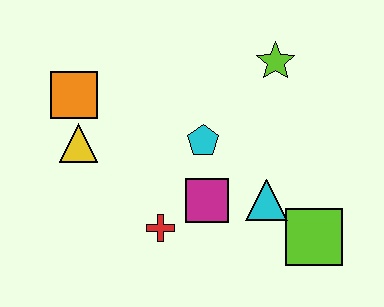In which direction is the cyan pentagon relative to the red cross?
The cyan pentagon is above the red cross.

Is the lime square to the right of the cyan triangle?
Yes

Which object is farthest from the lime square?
The orange square is farthest from the lime square.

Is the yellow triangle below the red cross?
No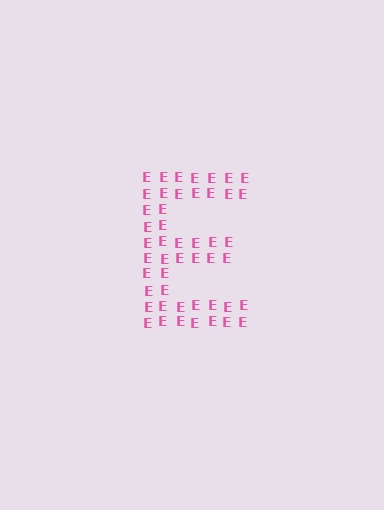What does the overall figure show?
The overall figure shows the letter E.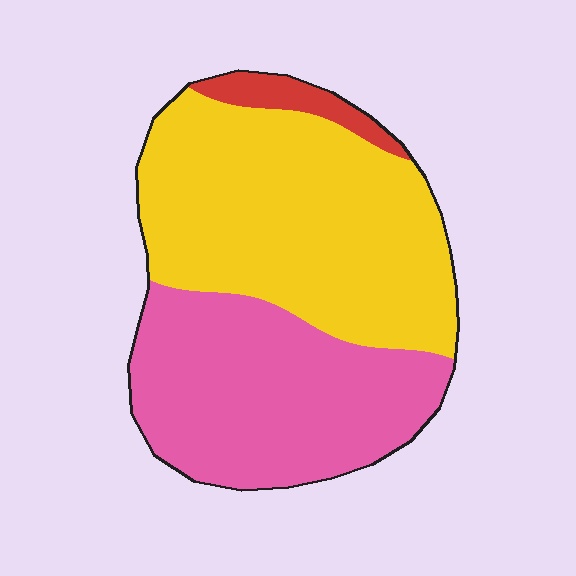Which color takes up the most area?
Yellow, at roughly 55%.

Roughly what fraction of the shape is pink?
Pink takes up about two fifths (2/5) of the shape.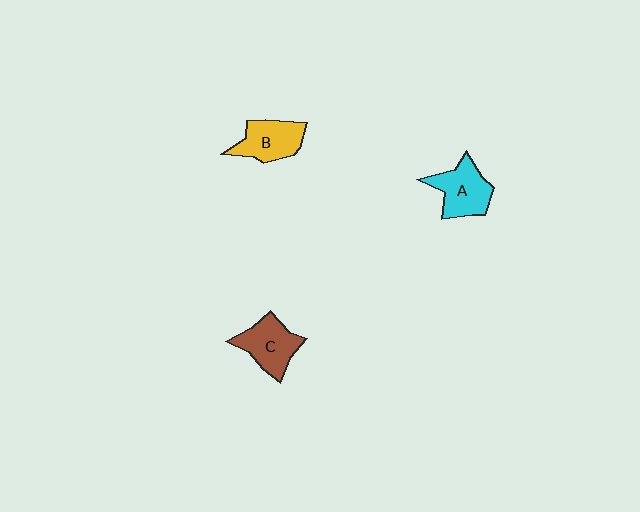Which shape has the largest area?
Shape A (cyan).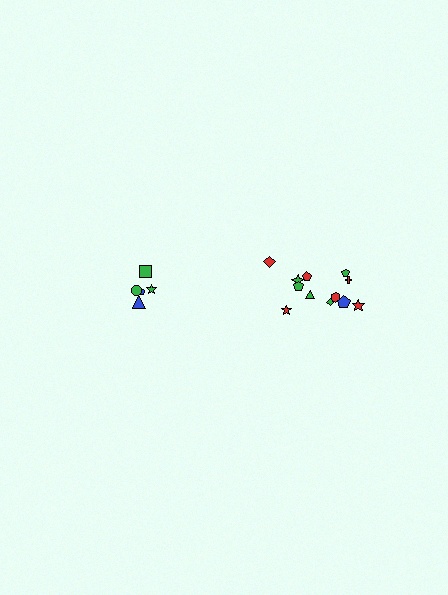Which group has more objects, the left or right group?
The right group.